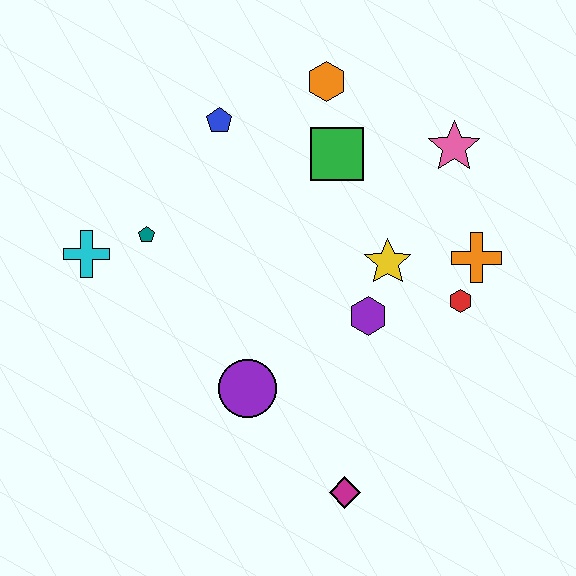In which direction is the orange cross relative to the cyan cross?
The orange cross is to the right of the cyan cross.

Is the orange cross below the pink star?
Yes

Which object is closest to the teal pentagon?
The cyan cross is closest to the teal pentagon.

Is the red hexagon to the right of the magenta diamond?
Yes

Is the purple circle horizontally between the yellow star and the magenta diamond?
No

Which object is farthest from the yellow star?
The cyan cross is farthest from the yellow star.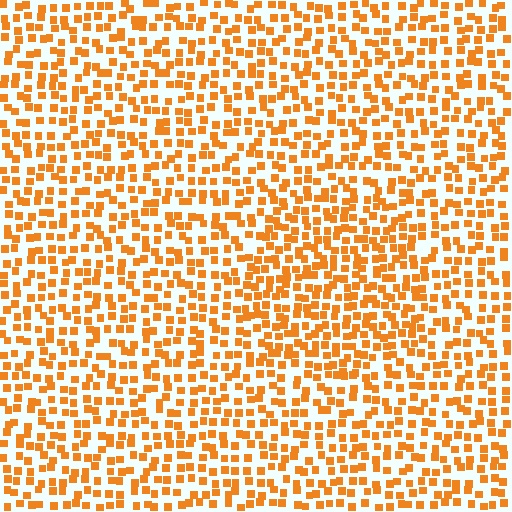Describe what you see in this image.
The image contains small orange elements arranged at two different densities. A circle-shaped region is visible where the elements are more densely packed than the surrounding area.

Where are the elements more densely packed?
The elements are more densely packed inside the circle boundary.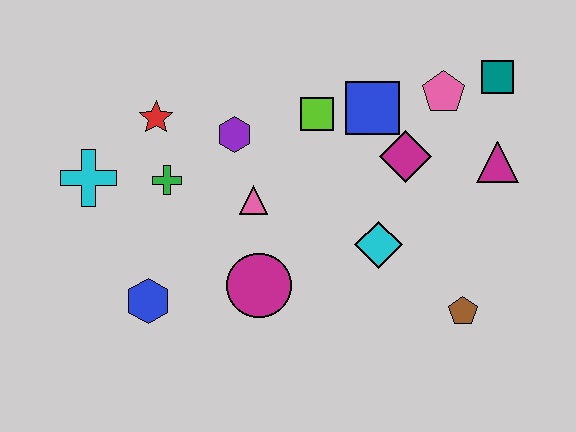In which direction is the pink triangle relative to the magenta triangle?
The pink triangle is to the left of the magenta triangle.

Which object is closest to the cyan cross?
The green cross is closest to the cyan cross.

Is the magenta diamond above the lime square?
No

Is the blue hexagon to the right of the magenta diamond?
No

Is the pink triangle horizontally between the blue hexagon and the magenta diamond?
Yes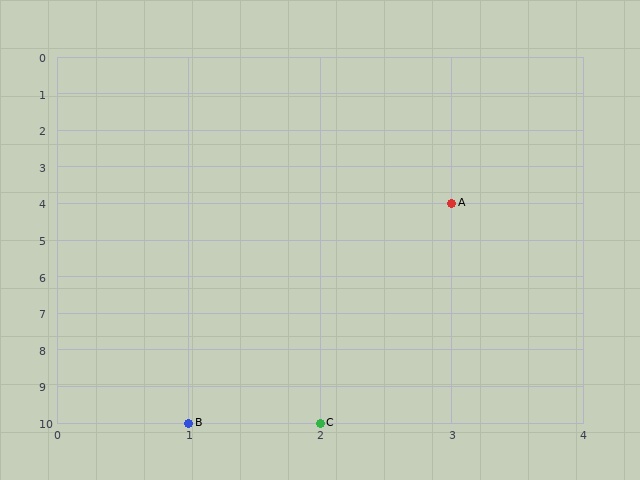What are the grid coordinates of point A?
Point A is at grid coordinates (3, 4).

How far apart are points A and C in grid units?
Points A and C are 1 column and 6 rows apart (about 6.1 grid units diagonally).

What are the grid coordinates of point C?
Point C is at grid coordinates (2, 10).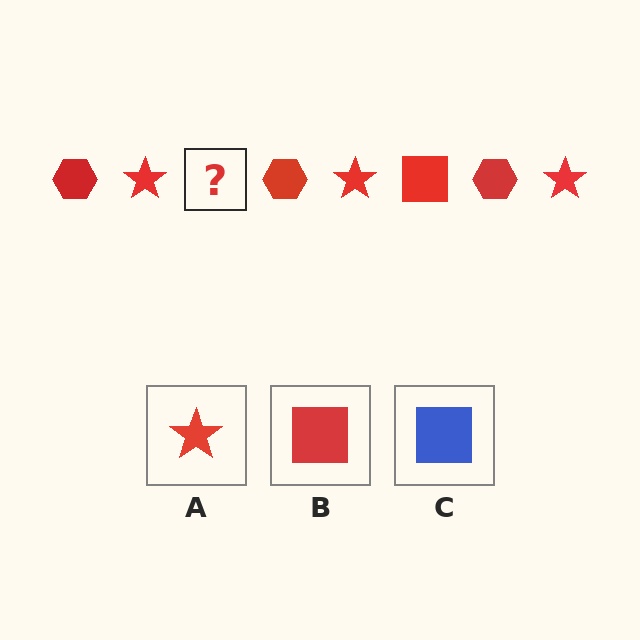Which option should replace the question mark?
Option B.